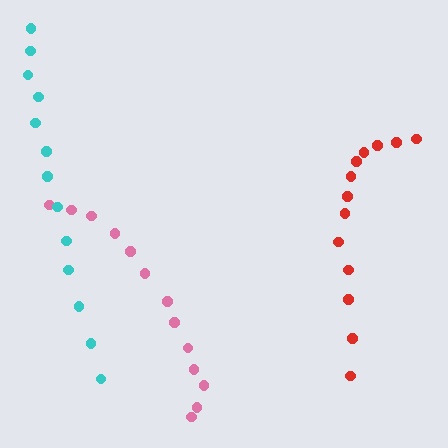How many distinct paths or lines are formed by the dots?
There are 3 distinct paths.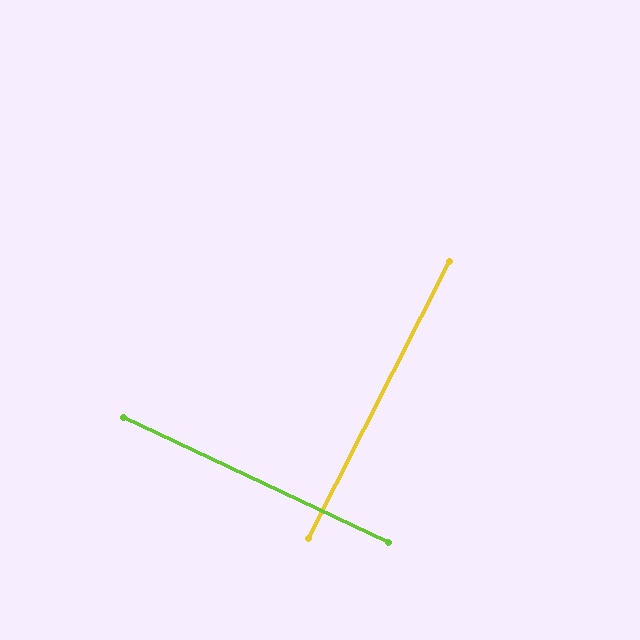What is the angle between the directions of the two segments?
Approximately 88 degrees.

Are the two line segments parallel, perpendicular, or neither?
Perpendicular — they meet at approximately 88°.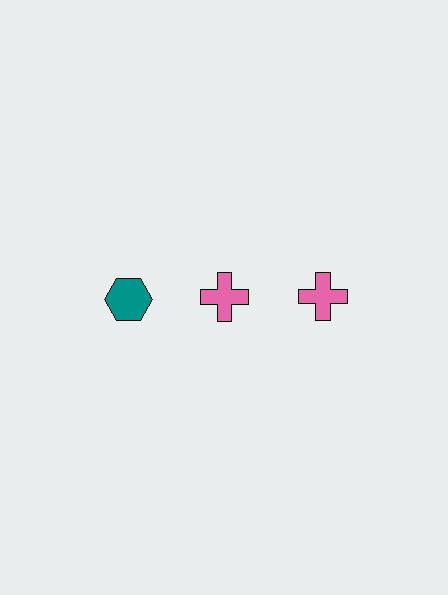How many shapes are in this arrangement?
There are 3 shapes arranged in a grid pattern.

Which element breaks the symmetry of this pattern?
The teal hexagon in the top row, leftmost column breaks the symmetry. All other shapes are pink crosses.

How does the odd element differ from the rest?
It differs in both color (teal instead of pink) and shape (hexagon instead of cross).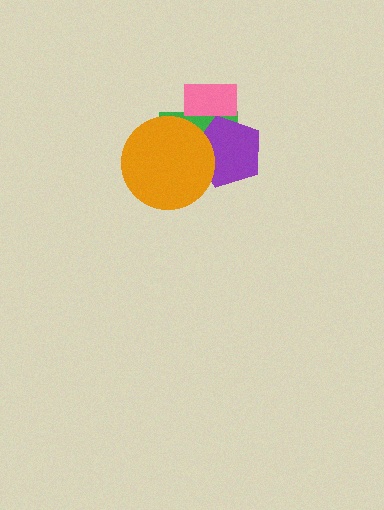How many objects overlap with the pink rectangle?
2 objects overlap with the pink rectangle.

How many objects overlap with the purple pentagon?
3 objects overlap with the purple pentagon.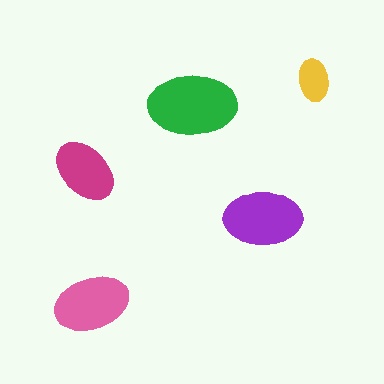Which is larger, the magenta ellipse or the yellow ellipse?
The magenta one.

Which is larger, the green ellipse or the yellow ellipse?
The green one.